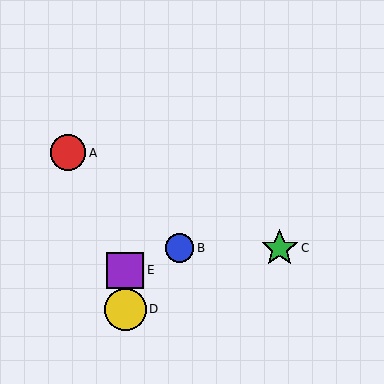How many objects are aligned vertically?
2 objects (D, E) are aligned vertically.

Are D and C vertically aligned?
No, D is at x≈125 and C is at x≈280.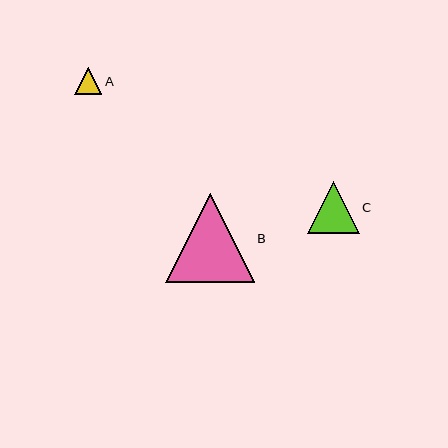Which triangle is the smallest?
Triangle A is the smallest with a size of approximately 27 pixels.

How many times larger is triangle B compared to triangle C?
Triangle B is approximately 1.7 times the size of triangle C.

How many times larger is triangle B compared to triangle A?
Triangle B is approximately 3.3 times the size of triangle A.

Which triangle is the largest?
Triangle B is the largest with a size of approximately 89 pixels.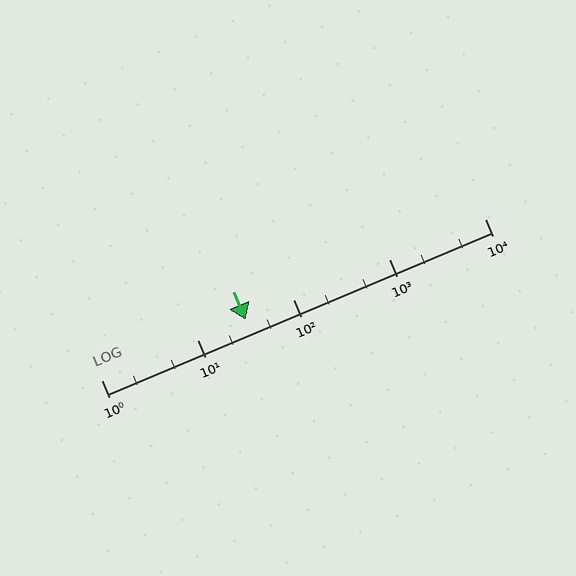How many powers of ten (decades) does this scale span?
The scale spans 4 decades, from 1 to 10000.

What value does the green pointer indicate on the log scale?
The pointer indicates approximately 32.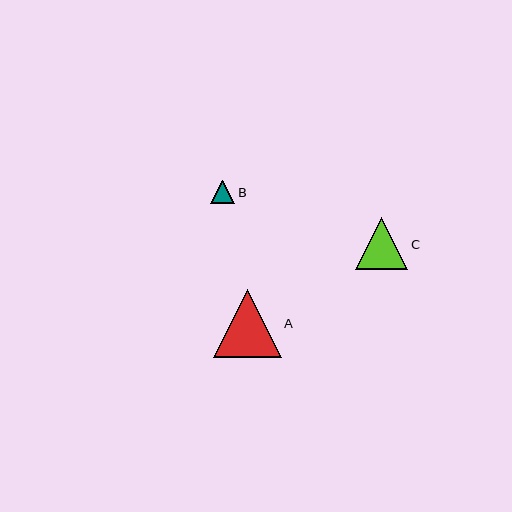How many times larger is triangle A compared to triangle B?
Triangle A is approximately 2.9 times the size of triangle B.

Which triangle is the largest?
Triangle A is the largest with a size of approximately 68 pixels.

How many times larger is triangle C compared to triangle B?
Triangle C is approximately 2.2 times the size of triangle B.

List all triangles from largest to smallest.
From largest to smallest: A, C, B.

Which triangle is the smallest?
Triangle B is the smallest with a size of approximately 24 pixels.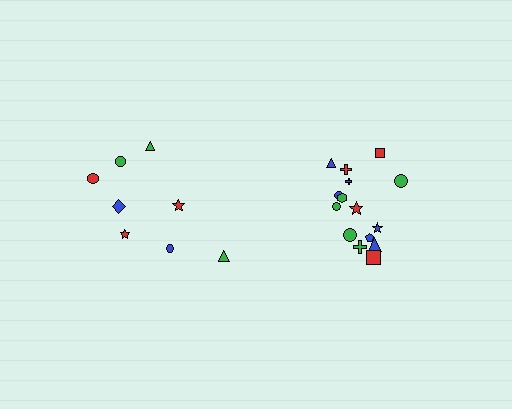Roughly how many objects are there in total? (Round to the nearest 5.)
Roughly 25 objects in total.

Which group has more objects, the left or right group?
The right group.